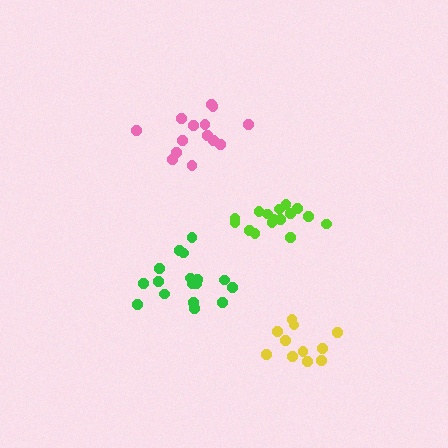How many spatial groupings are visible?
There are 4 spatial groupings.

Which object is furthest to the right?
The yellow cluster is rightmost.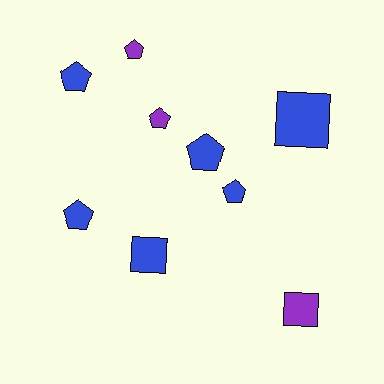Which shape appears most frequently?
Pentagon, with 6 objects.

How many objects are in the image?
There are 9 objects.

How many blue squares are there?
There are 2 blue squares.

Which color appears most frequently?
Blue, with 6 objects.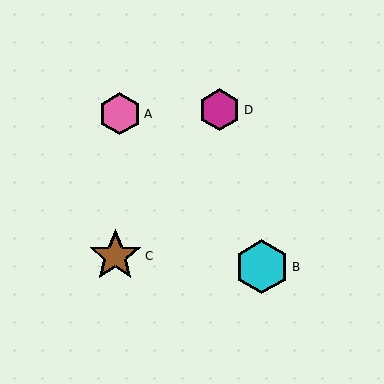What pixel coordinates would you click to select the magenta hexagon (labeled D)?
Click at (220, 110) to select the magenta hexagon D.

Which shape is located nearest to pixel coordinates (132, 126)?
The pink hexagon (labeled A) at (120, 114) is nearest to that location.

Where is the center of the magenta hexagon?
The center of the magenta hexagon is at (220, 110).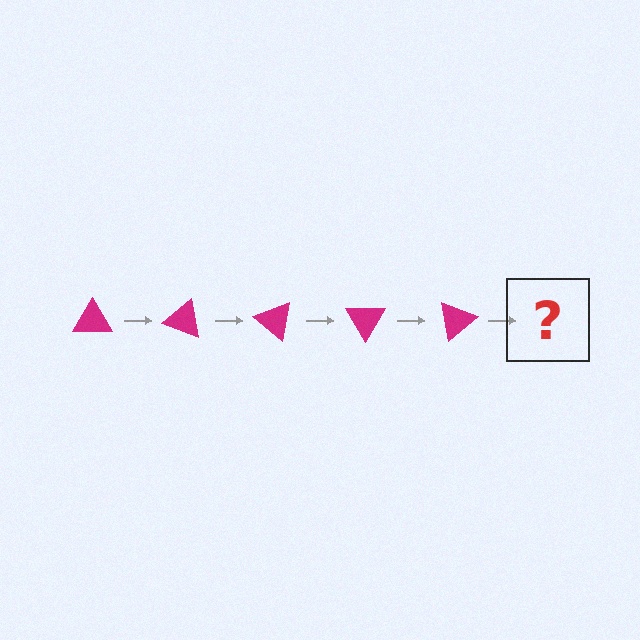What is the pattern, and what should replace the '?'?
The pattern is that the triangle rotates 20 degrees each step. The '?' should be a magenta triangle rotated 100 degrees.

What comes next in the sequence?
The next element should be a magenta triangle rotated 100 degrees.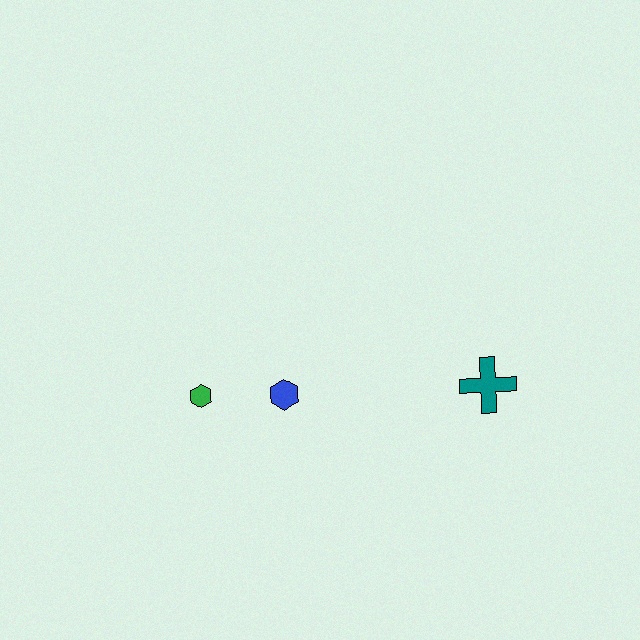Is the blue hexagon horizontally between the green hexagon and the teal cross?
Yes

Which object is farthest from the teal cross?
The green hexagon is farthest from the teal cross.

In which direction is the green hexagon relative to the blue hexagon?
The green hexagon is to the left of the blue hexagon.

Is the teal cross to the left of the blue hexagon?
No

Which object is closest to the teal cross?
The blue hexagon is closest to the teal cross.